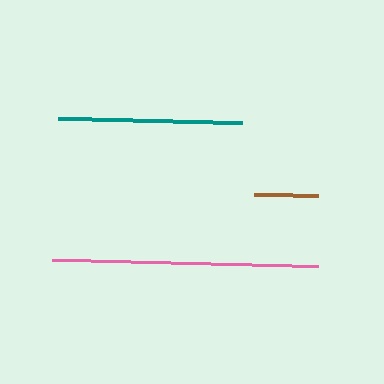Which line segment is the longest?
The pink line is the longest at approximately 266 pixels.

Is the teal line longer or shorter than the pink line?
The pink line is longer than the teal line.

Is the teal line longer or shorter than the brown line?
The teal line is longer than the brown line.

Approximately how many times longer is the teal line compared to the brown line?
The teal line is approximately 2.9 times the length of the brown line.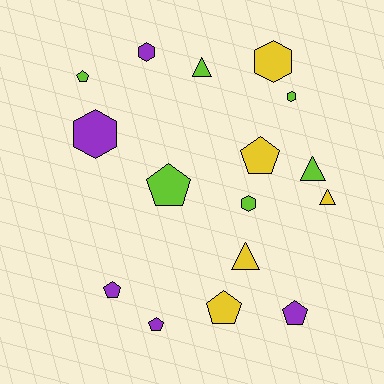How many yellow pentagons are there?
There are 2 yellow pentagons.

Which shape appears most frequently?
Pentagon, with 7 objects.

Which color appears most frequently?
Lime, with 6 objects.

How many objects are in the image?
There are 16 objects.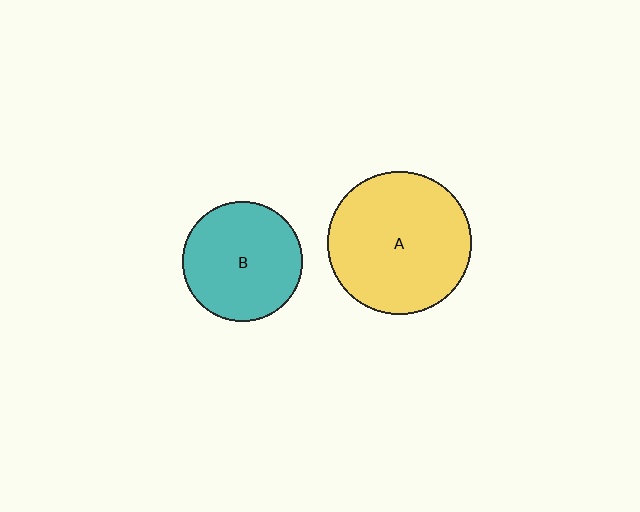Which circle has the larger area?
Circle A (yellow).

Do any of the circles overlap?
No, none of the circles overlap.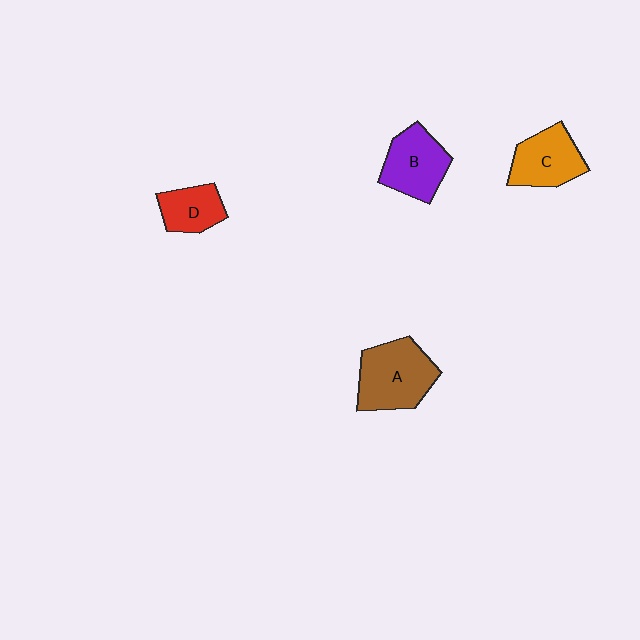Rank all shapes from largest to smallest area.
From largest to smallest: A (brown), B (purple), C (orange), D (red).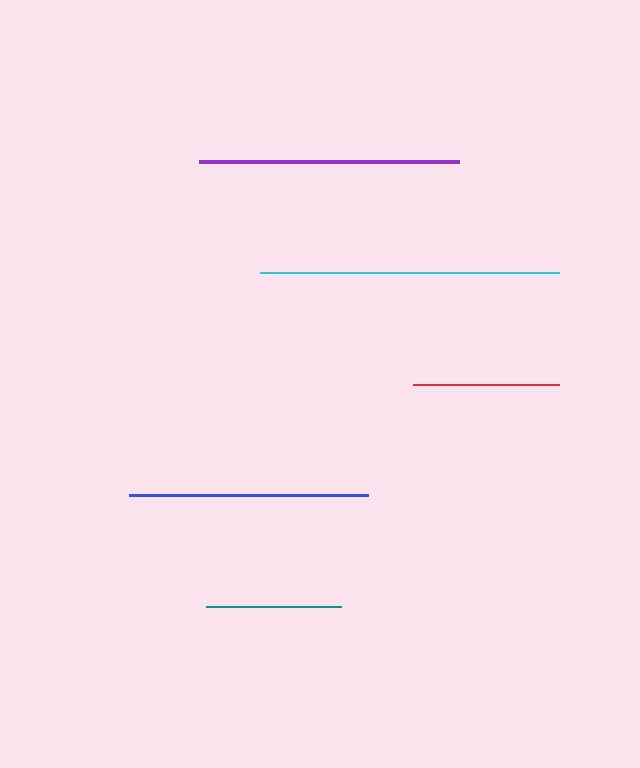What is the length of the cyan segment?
The cyan segment is approximately 299 pixels long.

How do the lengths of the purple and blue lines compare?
The purple and blue lines are approximately the same length.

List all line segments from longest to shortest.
From longest to shortest: cyan, purple, blue, red, teal.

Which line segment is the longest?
The cyan line is the longest at approximately 299 pixels.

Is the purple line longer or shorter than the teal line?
The purple line is longer than the teal line.